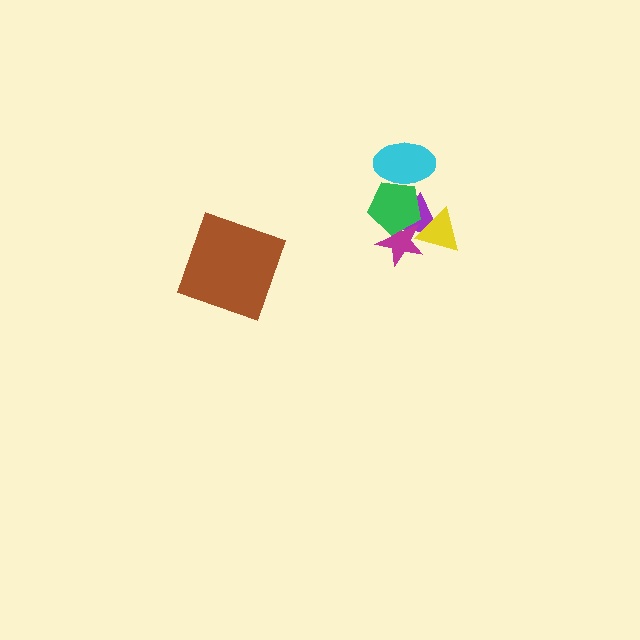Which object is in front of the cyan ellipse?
The green pentagon is in front of the cyan ellipse.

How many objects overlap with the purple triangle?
3 objects overlap with the purple triangle.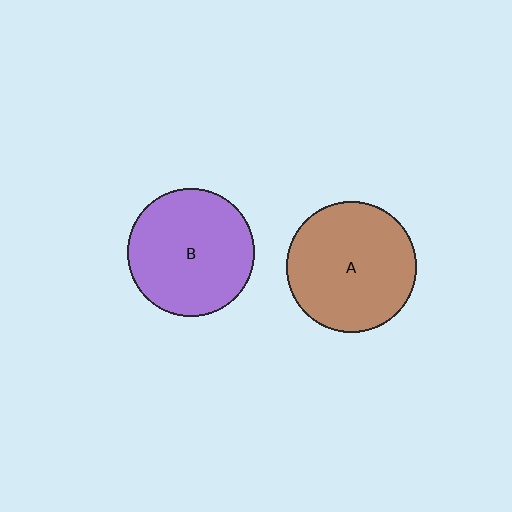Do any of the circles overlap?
No, none of the circles overlap.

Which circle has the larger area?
Circle A (brown).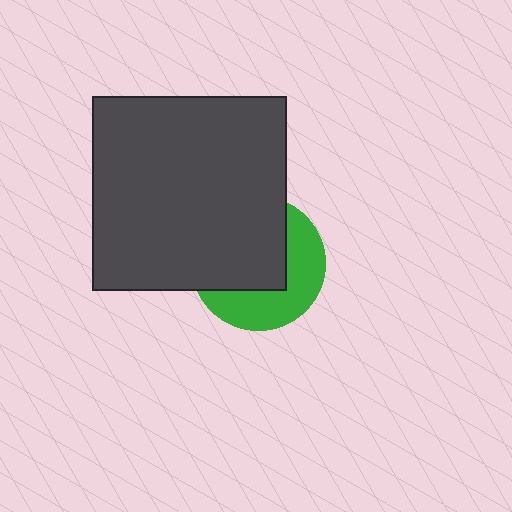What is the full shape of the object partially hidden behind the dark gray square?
The partially hidden object is a green circle.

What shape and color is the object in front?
The object in front is a dark gray square.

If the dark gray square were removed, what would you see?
You would see the complete green circle.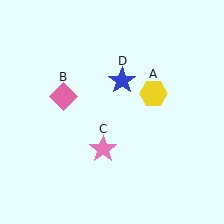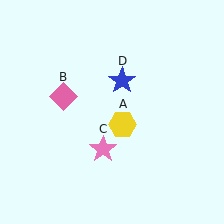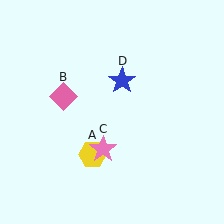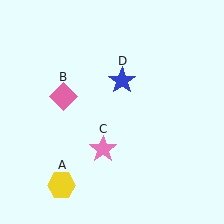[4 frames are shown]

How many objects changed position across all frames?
1 object changed position: yellow hexagon (object A).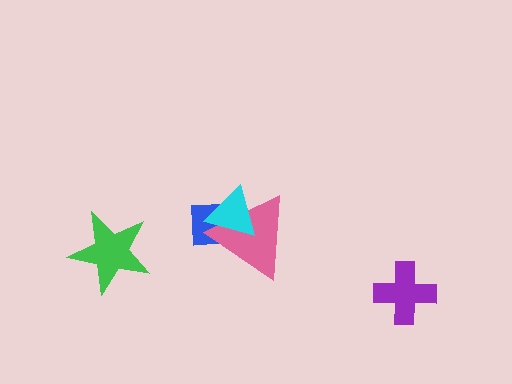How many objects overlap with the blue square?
2 objects overlap with the blue square.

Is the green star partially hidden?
No, no other shape covers it.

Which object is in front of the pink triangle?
The cyan triangle is in front of the pink triangle.